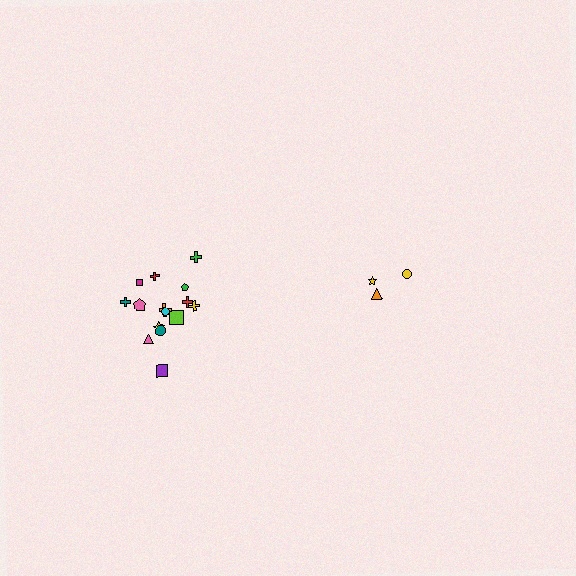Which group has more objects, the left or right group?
The left group.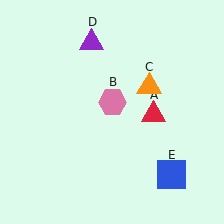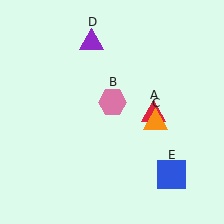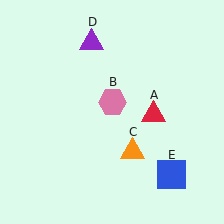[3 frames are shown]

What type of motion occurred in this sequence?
The orange triangle (object C) rotated clockwise around the center of the scene.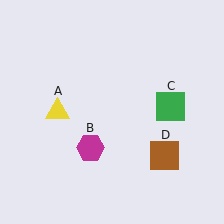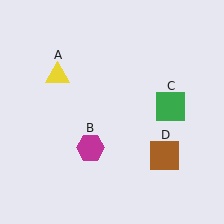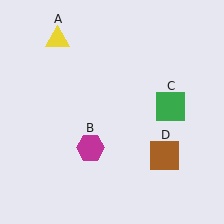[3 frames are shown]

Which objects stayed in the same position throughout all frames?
Magenta hexagon (object B) and green square (object C) and brown square (object D) remained stationary.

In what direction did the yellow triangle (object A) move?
The yellow triangle (object A) moved up.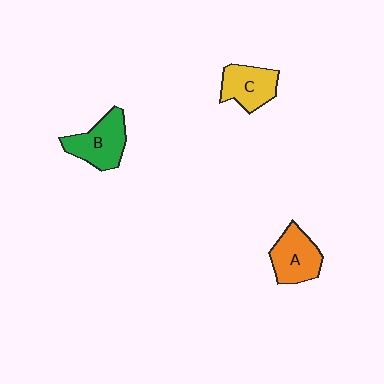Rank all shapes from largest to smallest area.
From largest to smallest: B (green), A (orange), C (yellow).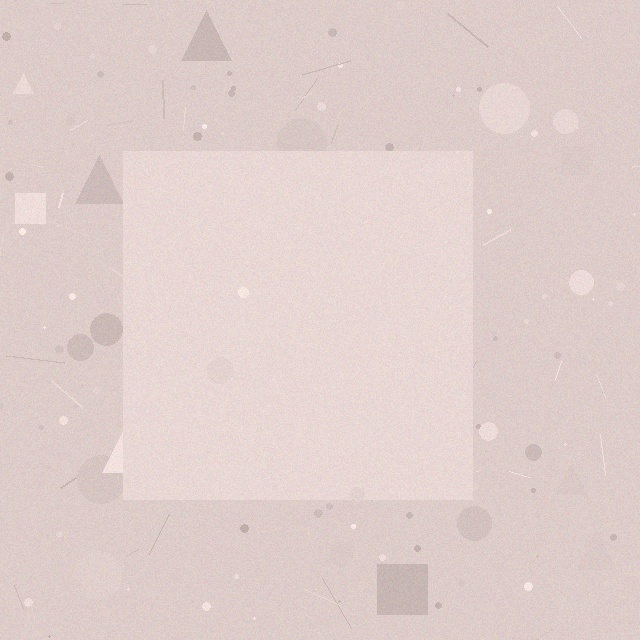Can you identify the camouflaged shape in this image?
The camouflaged shape is a square.